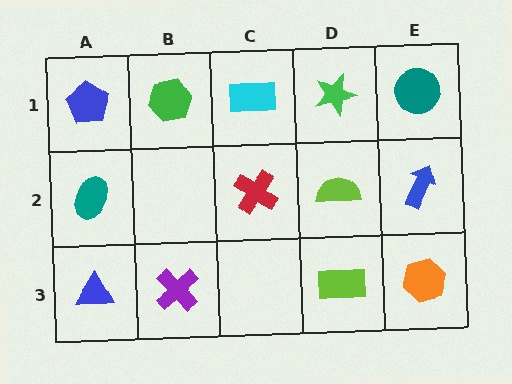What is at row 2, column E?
A blue arrow.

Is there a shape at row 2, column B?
No, that cell is empty.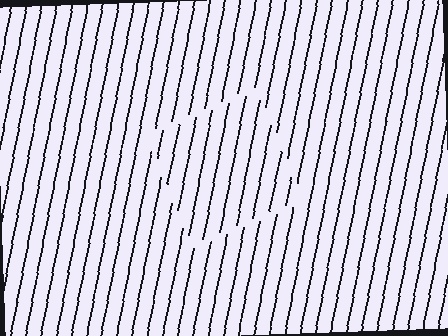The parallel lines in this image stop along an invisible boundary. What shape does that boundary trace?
An illusory square. The interior of the shape contains the same grating, shifted by half a period — the contour is defined by the phase discontinuity where line-ends from the inner and outer gratings abut.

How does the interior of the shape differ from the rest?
The interior of the shape contains the same grating, shifted by half a period — the contour is defined by the phase discontinuity where line-ends from the inner and outer gratings abut.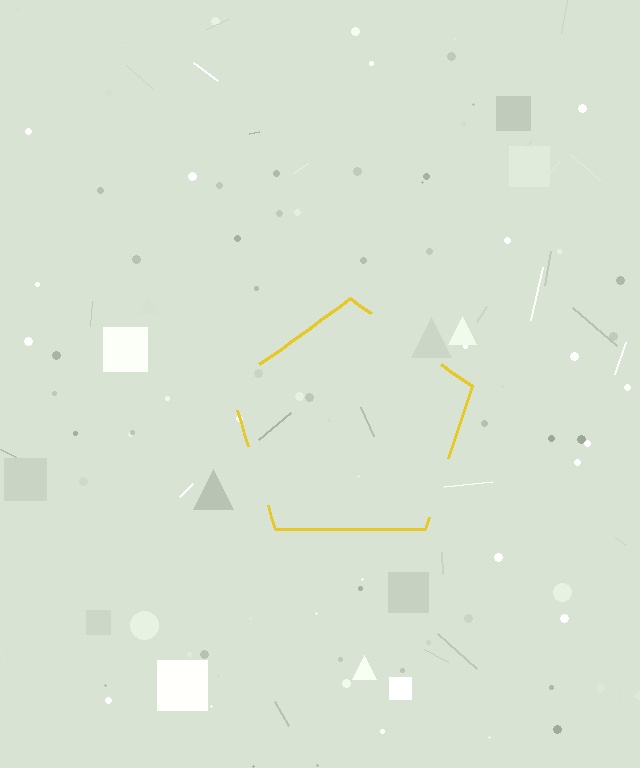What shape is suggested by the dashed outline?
The dashed outline suggests a pentagon.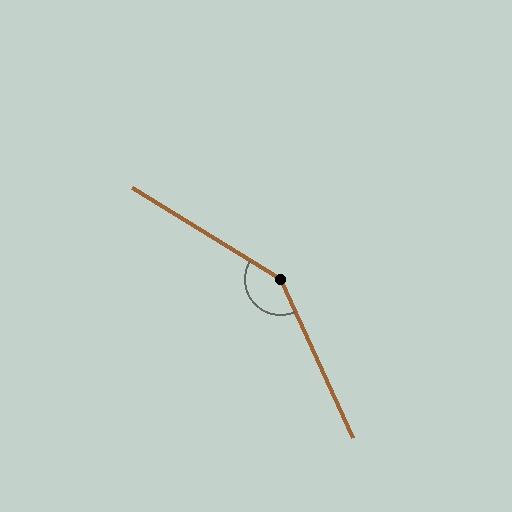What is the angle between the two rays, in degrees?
Approximately 146 degrees.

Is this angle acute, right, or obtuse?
It is obtuse.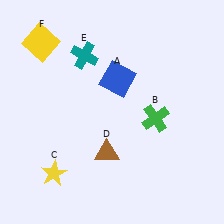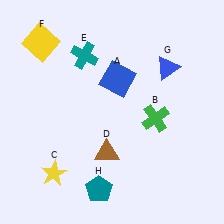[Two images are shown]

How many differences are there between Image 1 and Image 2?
There are 2 differences between the two images.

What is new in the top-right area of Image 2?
A blue triangle (G) was added in the top-right area of Image 2.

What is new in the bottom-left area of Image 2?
A teal pentagon (H) was added in the bottom-left area of Image 2.